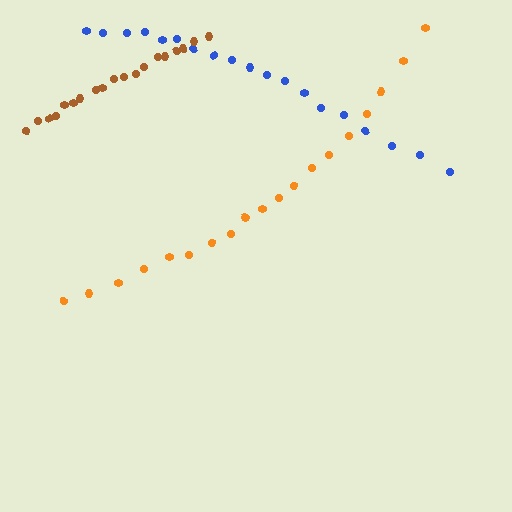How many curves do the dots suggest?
There are 3 distinct paths.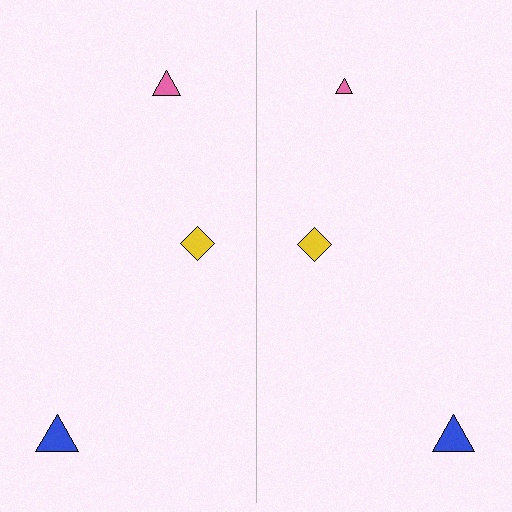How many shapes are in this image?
There are 6 shapes in this image.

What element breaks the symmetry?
The pink triangle on the right side has a different size than its mirror counterpart.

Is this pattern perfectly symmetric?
No, the pattern is not perfectly symmetric. The pink triangle on the right side has a different size than its mirror counterpart.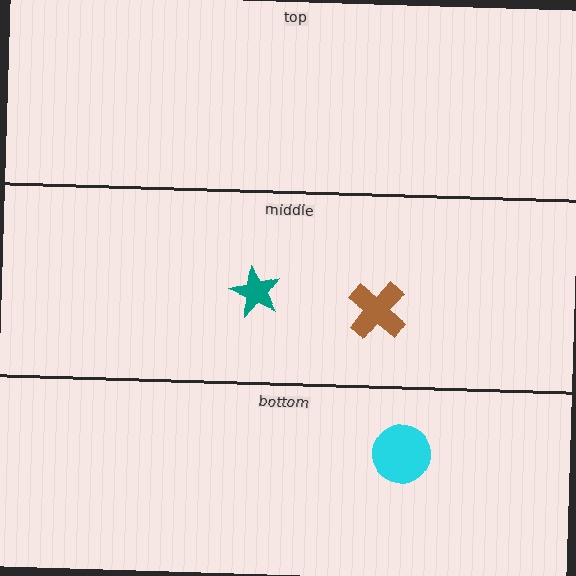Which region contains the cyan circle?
The bottom region.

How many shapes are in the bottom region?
1.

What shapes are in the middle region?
The brown cross, the teal star.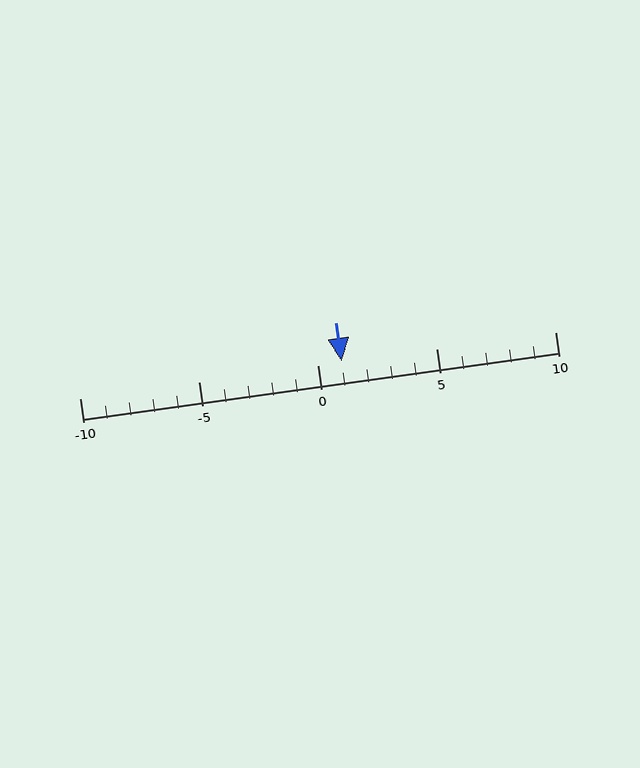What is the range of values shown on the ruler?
The ruler shows values from -10 to 10.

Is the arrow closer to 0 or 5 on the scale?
The arrow is closer to 0.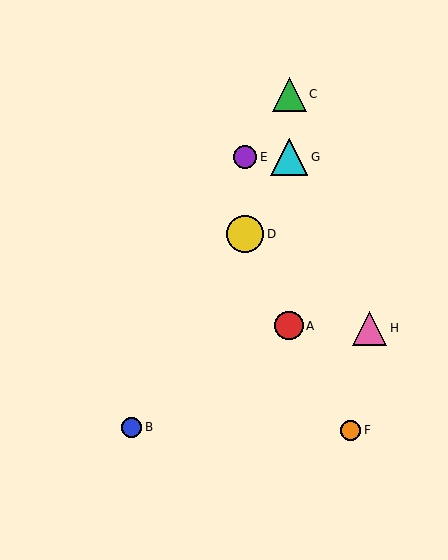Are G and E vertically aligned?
No, G is at x≈289 and E is at x≈245.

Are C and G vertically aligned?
Yes, both are at x≈289.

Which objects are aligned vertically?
Objects A, C, G are aligned vertically.